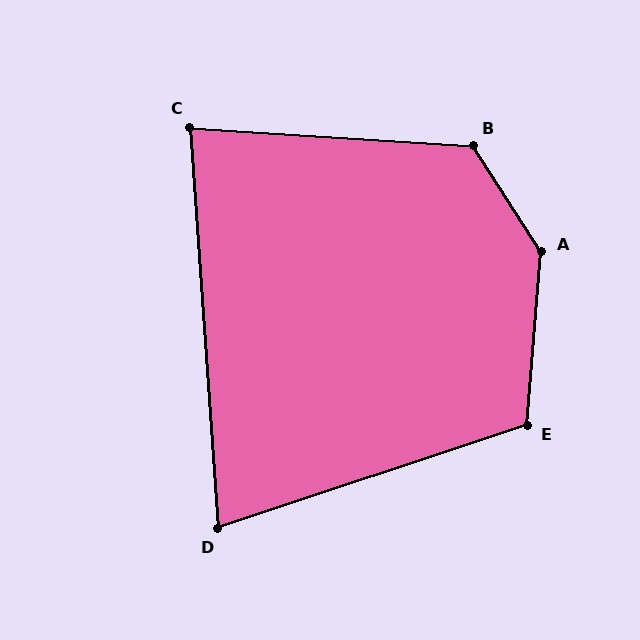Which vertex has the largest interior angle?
A, at approximately 142 degrees.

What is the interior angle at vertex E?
Approximately 113 degrees (obtuse).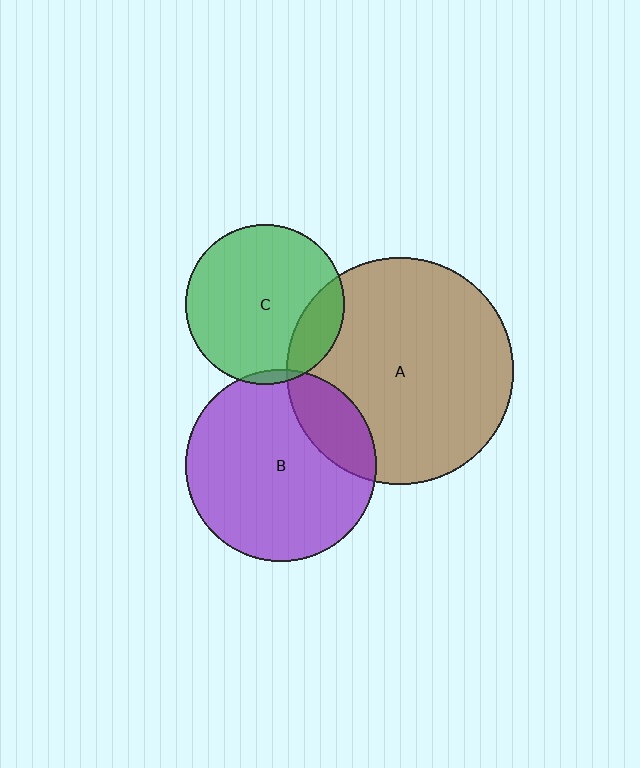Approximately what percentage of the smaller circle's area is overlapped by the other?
Approximately 5%.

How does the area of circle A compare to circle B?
Approximately 1.4 times.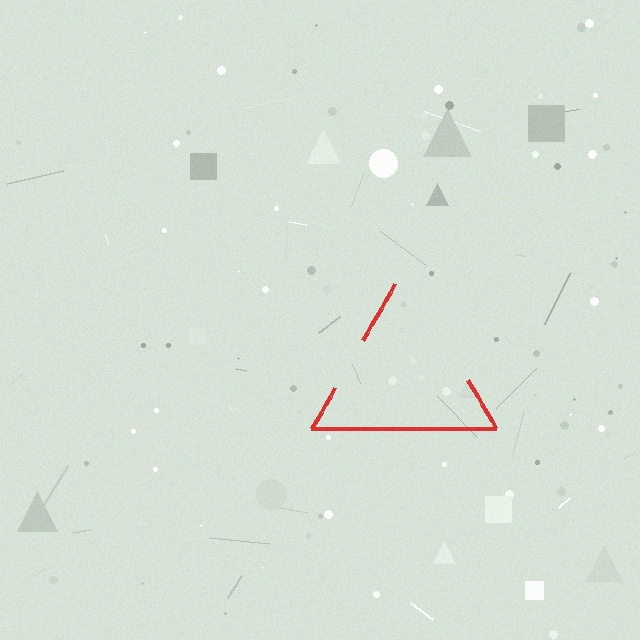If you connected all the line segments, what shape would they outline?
They would outline a triangle.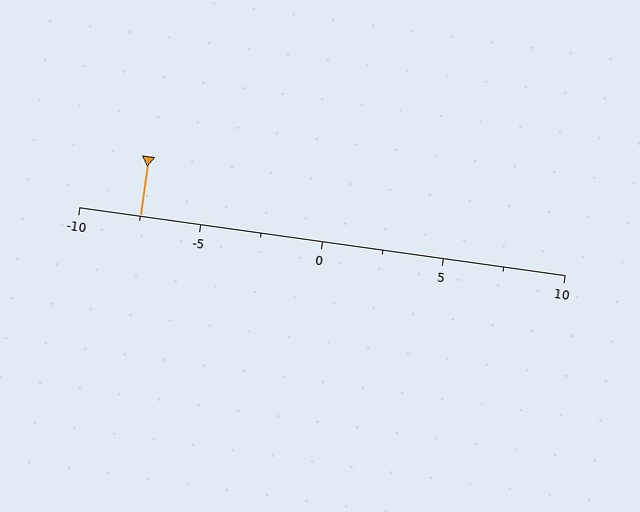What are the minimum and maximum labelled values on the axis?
The axis runs from -10 to 10.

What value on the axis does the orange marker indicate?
The marker indicates approximately -7.5.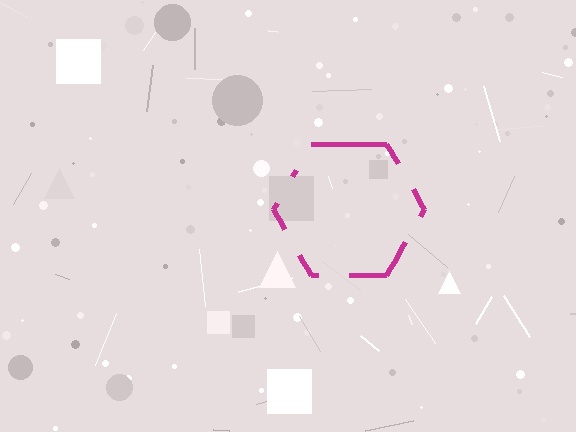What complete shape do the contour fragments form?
The contour fragments form a hexagon.